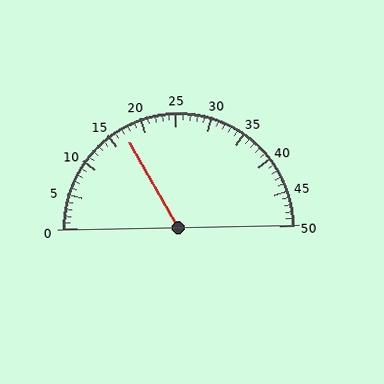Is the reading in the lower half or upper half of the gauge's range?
The reading is in the lower half of the range (0 to 50).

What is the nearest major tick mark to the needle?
The nearest major tick mark is 15.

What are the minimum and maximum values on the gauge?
The gauge ranges from 0 to 50.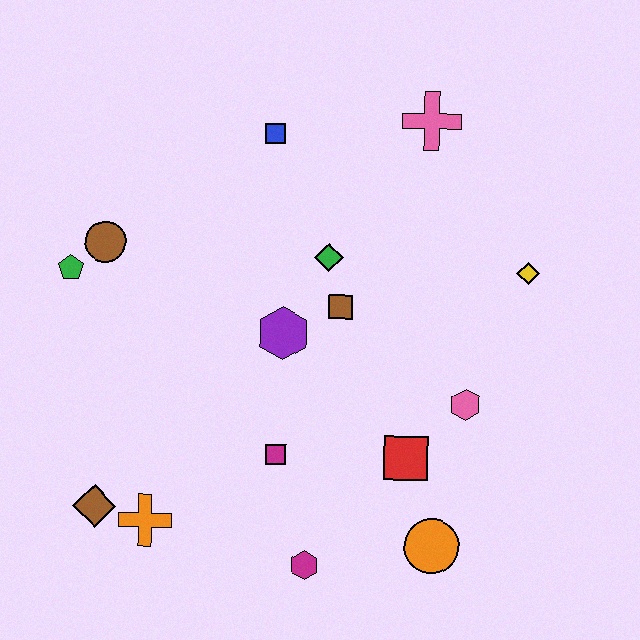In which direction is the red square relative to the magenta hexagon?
The red square is above the magenta hexagon.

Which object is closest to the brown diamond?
The orange cross is closest to the brown diamond.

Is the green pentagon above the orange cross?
Yes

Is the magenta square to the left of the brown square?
Yes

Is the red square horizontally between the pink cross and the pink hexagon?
No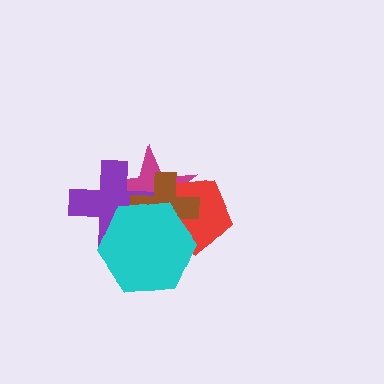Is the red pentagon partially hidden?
Yes, it is partially covered by another shape.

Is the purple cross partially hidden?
Yes, it is partially covered by another shape.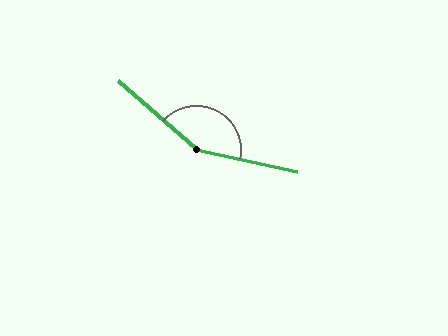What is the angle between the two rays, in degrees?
Approximately 151 degrees.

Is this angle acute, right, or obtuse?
It is obtuse.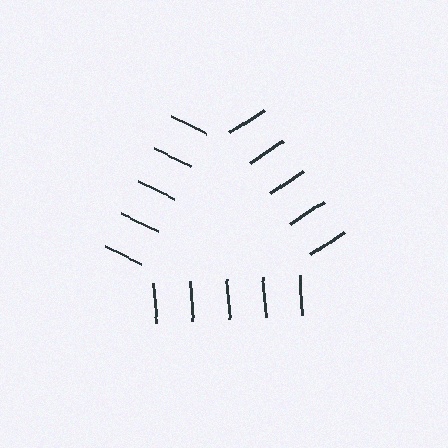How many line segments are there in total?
15 — 5 along each of the 3 edges.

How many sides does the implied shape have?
3 sides — the line-ends trace a triangle.